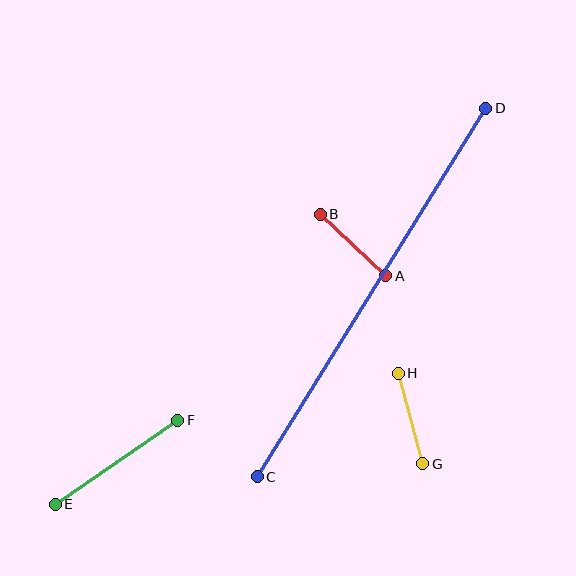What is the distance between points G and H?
The distance is approximately 94 pixels.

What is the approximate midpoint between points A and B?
The midpoint is at approximately (353, 245) pixels.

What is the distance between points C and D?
The distance is approximately 434 pixels.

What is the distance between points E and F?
The distance is approximately 148 pixels.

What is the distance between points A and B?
The distance is approximately 90 pixels.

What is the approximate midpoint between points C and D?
The midpoint is at approximately (371, 293) pixels.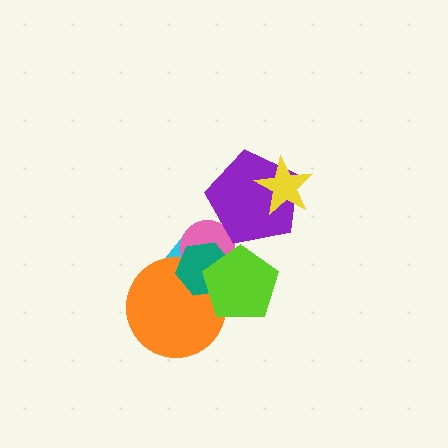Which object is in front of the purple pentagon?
The yellow star is in front of the purple pentagon.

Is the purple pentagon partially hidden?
Yes, it is partially covered by another shape.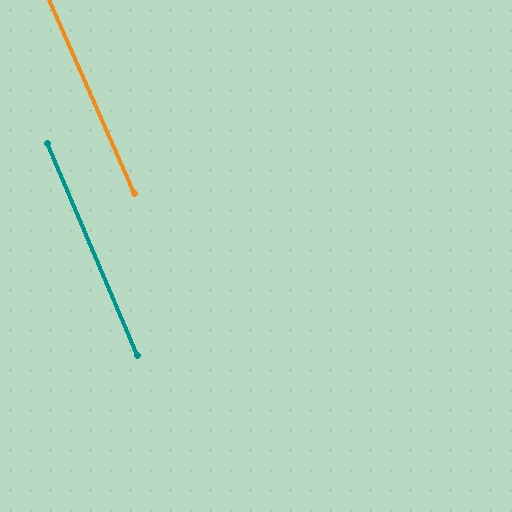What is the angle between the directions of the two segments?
Approximately 0 degrees.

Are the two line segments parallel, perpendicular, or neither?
Parallel — their directions differ by only 0.4°.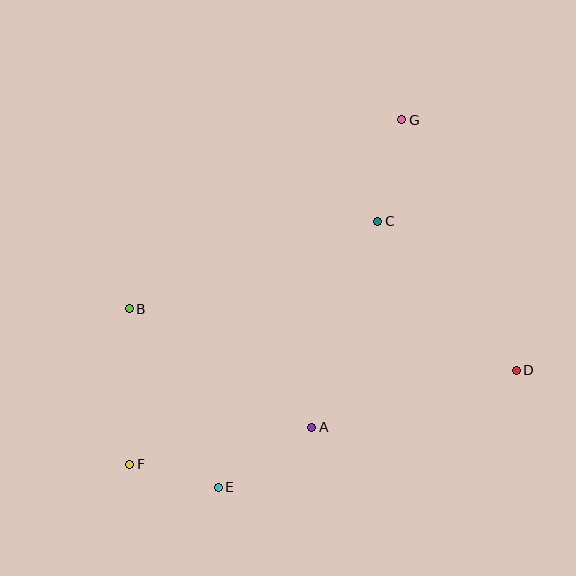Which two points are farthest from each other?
Points F and G are farthest from each other.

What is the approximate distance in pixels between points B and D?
The distance between B and D is approximately 392 pixels.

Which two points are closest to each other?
Points E and F are closest to each other.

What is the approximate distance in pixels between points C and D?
The distance between C and D is approximately 204 pixels.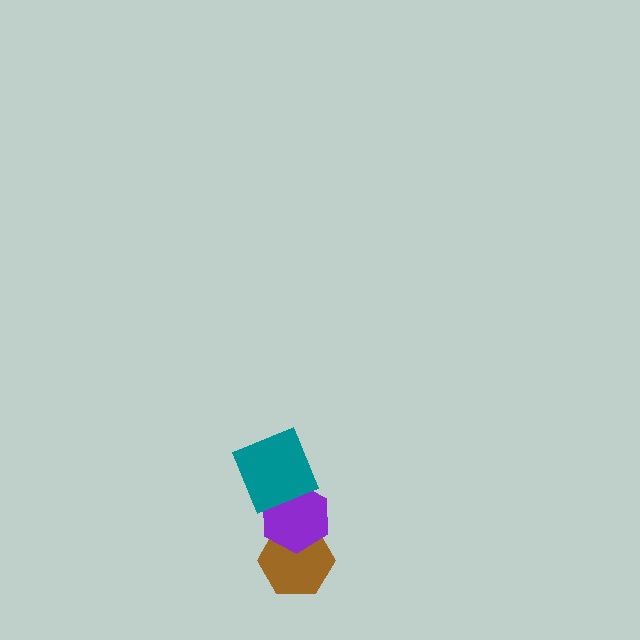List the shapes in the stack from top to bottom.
From top to bottom: the teal square, the purple hexagon, the brown hexagon.